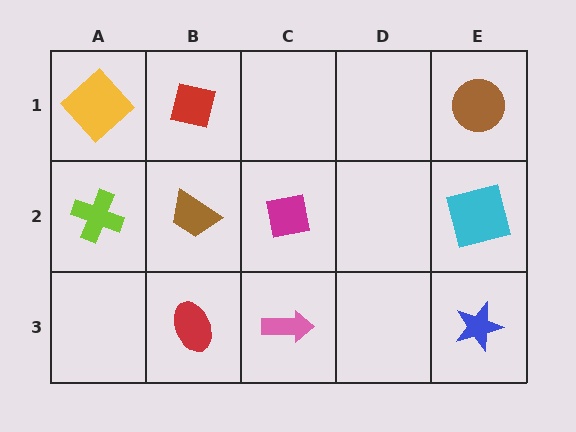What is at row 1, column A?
A yellow diamond.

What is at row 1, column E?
A brown circle.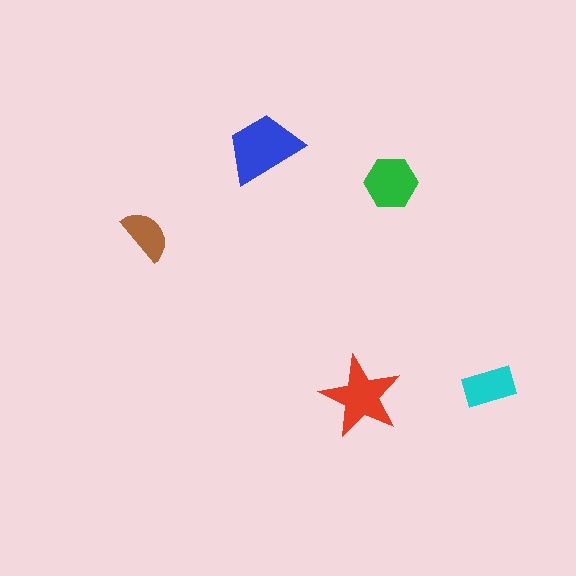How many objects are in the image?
There are 5 objects in the image.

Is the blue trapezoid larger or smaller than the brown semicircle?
Larger.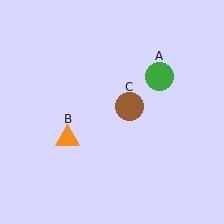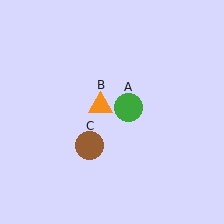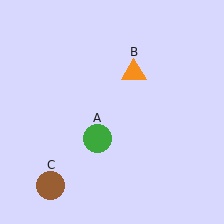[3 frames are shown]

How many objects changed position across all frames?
3 objects changed position: green circle (object A), orange triangle (object B), brown circle (object C).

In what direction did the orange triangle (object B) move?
The orange triangle (object B) moved up and to the right.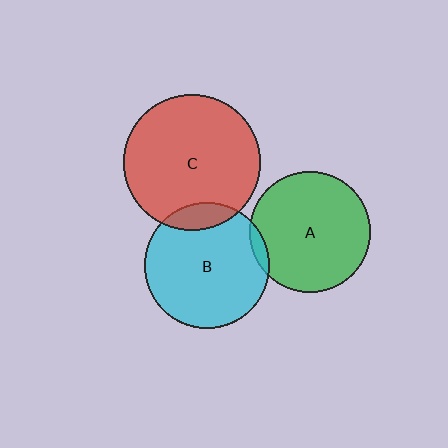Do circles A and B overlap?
Yes.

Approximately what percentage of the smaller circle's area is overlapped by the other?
Approximately 5%.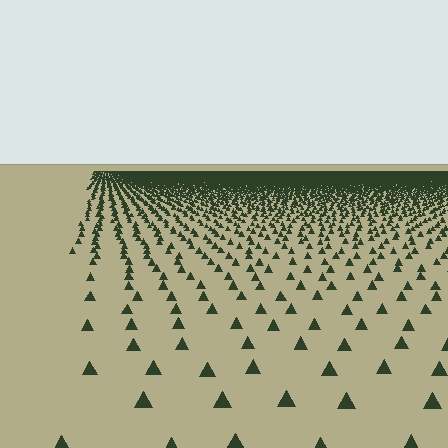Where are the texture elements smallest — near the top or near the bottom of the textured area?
Near the top.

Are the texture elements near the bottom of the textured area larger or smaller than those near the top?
Larger. Near the bottom, elements are closer to the viewer and appear at a bigger on-screen size.